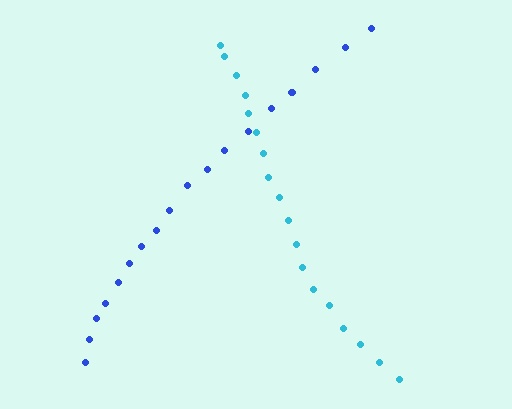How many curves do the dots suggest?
There are 2 distinct paths.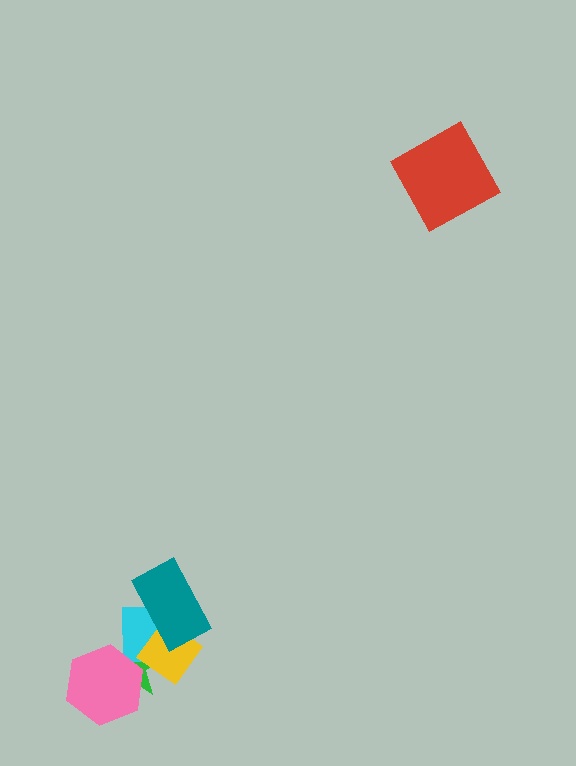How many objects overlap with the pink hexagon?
2 objects overlap with the pink hexagon.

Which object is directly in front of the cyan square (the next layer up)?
The yellow diamond is directly in front of the cyan square.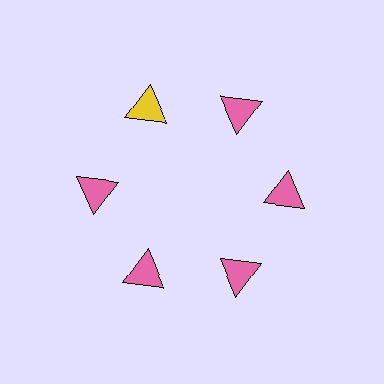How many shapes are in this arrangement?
There are 6 shapes arranged in a ring pattern.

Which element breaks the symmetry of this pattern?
The yellow triangle at roughly the 11 o'clock position breaks the symmetry. All other shapes are pink triangles.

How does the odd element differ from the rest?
It has a different color: yellow instead of pink.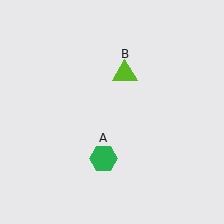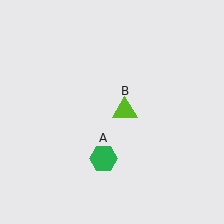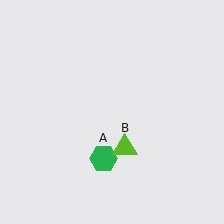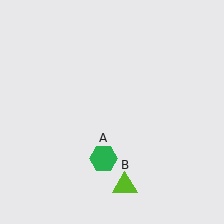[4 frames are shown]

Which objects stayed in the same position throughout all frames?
Green hexagon (object A) remained stationary.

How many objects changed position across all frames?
1 object changed position: lime triangle (object B).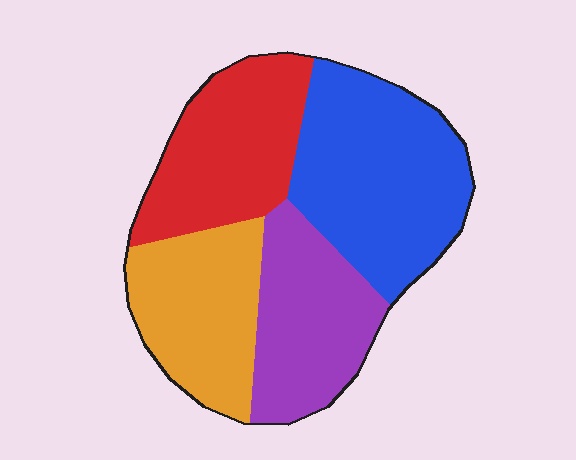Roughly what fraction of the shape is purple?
Purple takes up about one fifth (1/5) of the shape.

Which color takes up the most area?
Blue, at roughly 30%.